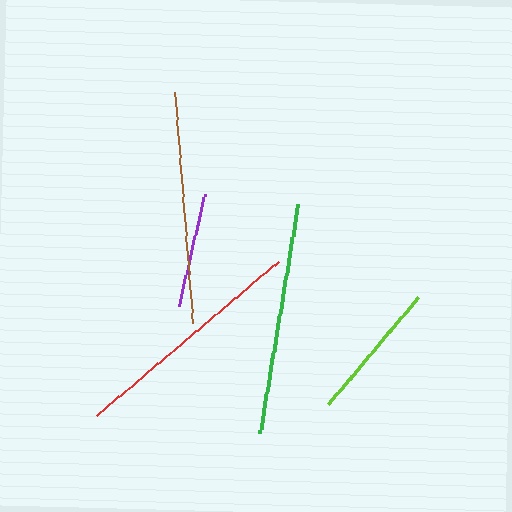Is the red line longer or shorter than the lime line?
The red line is longer than the lime line.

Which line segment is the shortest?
The purple line is the shortest at approximately 116 pixels.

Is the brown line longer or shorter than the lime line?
The brown line is longer than the lime line.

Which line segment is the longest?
The red line is the longest at approximately 239 pixels.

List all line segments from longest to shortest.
From longest to shortest: red, green, brown, lime, purple.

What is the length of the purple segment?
The purple segment is approximately 116 pixels long.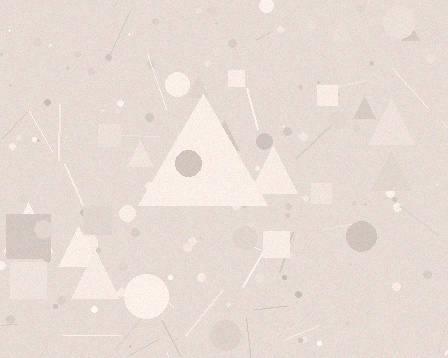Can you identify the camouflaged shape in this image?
The camouflaged shape is a triangle.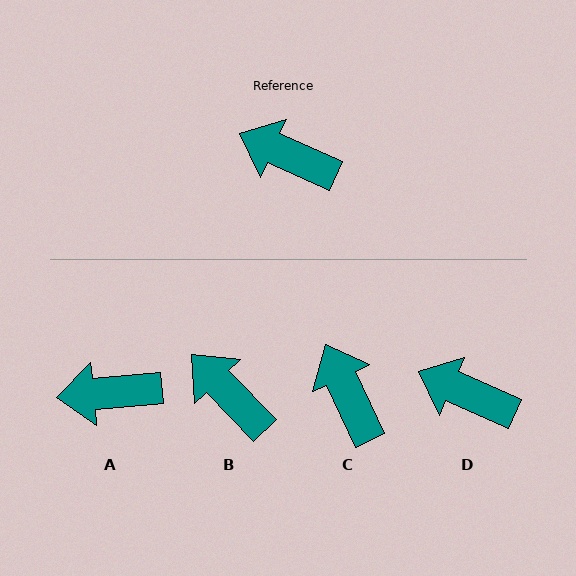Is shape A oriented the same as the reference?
No, it is off by about 29 degrees.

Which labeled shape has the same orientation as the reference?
D.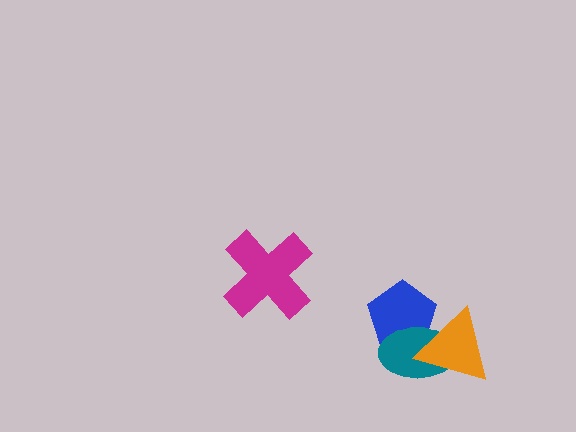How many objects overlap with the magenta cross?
0 objects overlap with the magenta cross.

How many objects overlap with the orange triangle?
2 objects overlap with the orange triangle.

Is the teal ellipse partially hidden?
Yes, it is partially covered by another shape.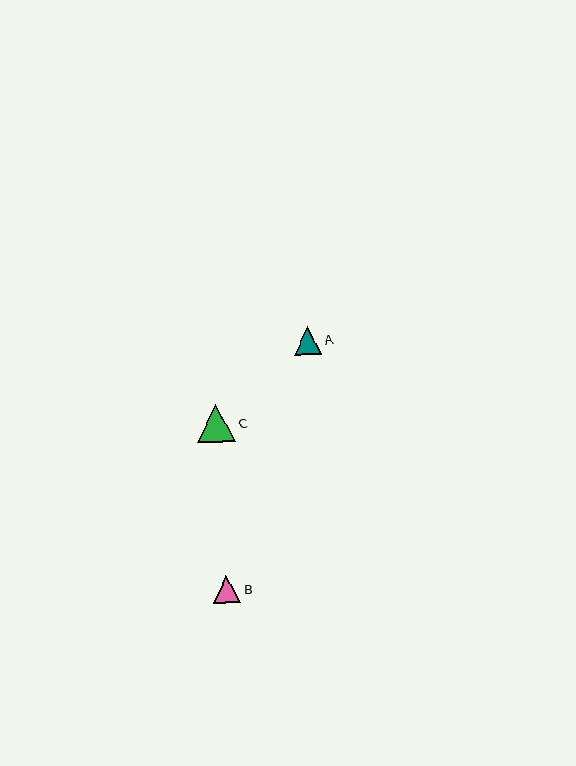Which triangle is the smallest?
Triangle A is the smallest with a size of approximately 27 pixels.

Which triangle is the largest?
Triangle C is the largest with a size of approximately 38 pixels.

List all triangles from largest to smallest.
From largest to smallest: C, B, A.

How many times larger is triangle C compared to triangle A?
Triangle C is approximately 1.4 times the size of triangle A.